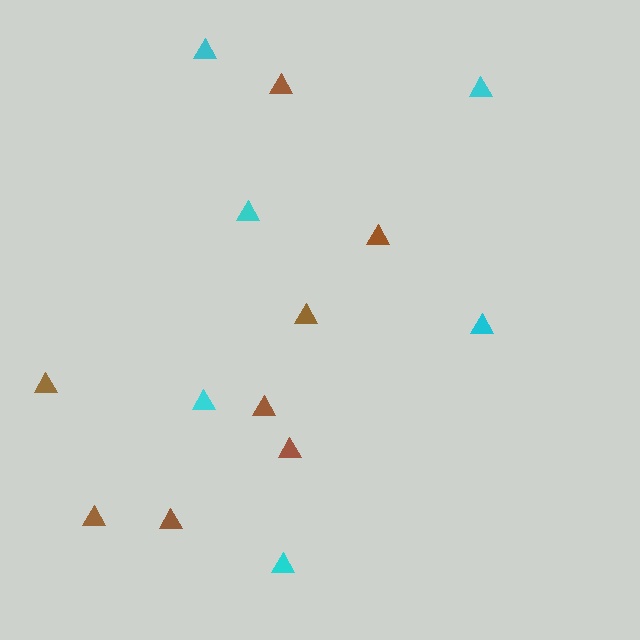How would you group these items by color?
There are 2 groups: one group of brown triangles (8) and one group of cyan triangles (6).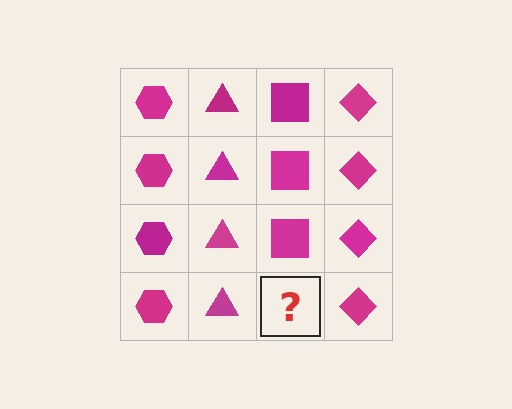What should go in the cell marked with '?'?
The missing cell should contain a magenta square.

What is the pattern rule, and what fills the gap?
The rule is that each column has a consistent shape. The gap should be filled with a magenta square.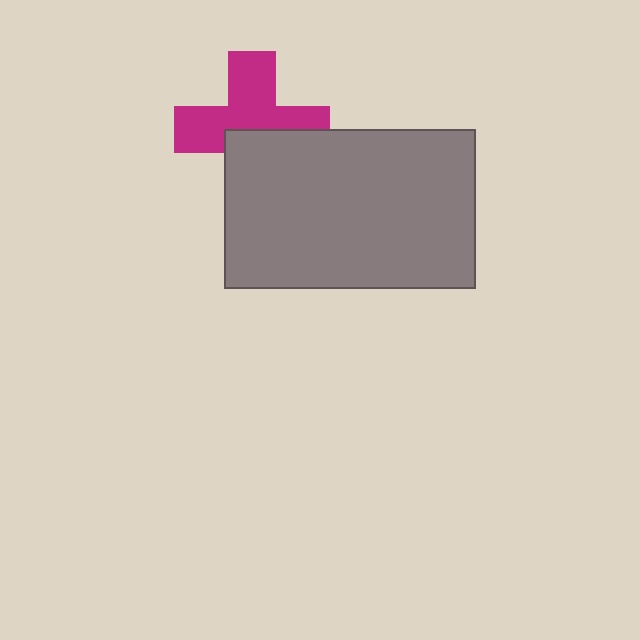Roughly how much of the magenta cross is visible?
About half of it is visible (roughly 59%).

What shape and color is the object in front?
The object in front is a gray rectangle.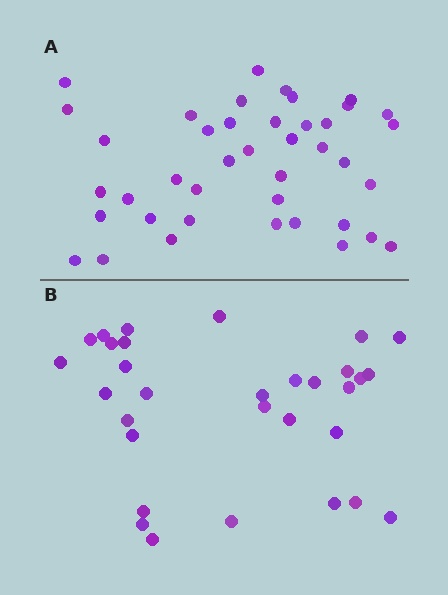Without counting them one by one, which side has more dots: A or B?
Region A (the top region) has more dots.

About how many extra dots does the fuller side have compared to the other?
Region A has roughly 10 or so more dots than region B.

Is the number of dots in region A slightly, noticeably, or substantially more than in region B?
Region A has noticeably more, but not dramatically so. The ratio is roughly 1.3 to 1.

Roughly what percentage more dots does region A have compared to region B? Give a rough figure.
About 30% more.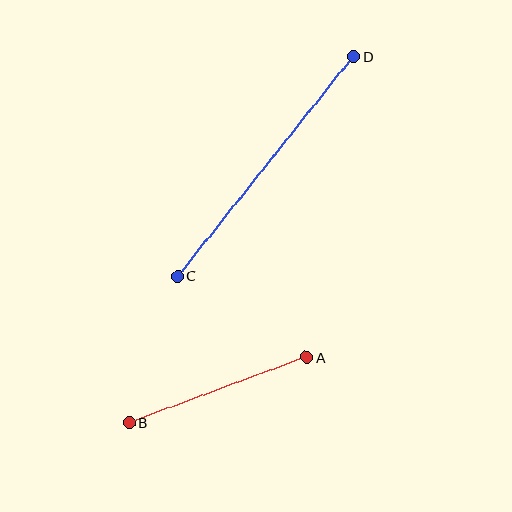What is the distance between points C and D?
The distance is approximately 281 pixels.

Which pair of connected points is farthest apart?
Points C and D are farthest apart.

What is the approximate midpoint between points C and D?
The midpoint is at approximately (266, 166) pixels.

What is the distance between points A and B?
The distance is approximately 189 pixels.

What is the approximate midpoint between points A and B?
The midpoint is at approximately (218, 390) pixels.